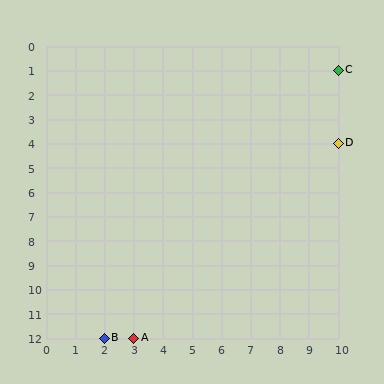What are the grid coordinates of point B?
Point B is at grid coordinates (2, 12).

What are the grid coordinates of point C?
Point C is at grid coordinates (10, 1).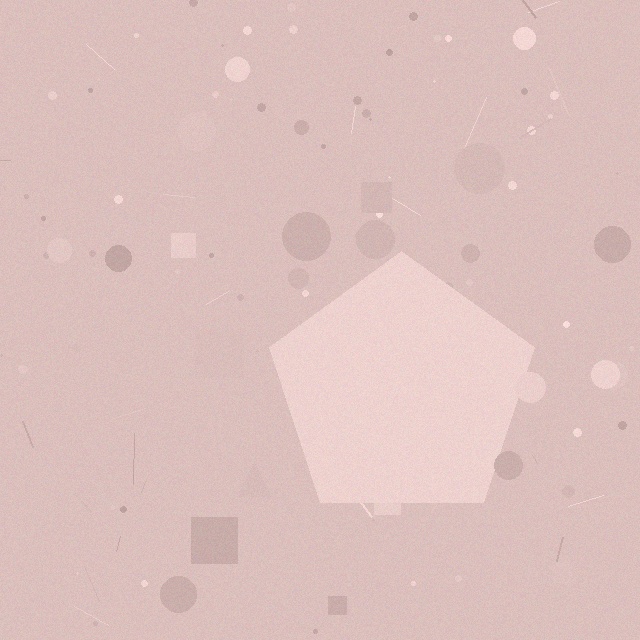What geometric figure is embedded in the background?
A pentagon is embedded in the background.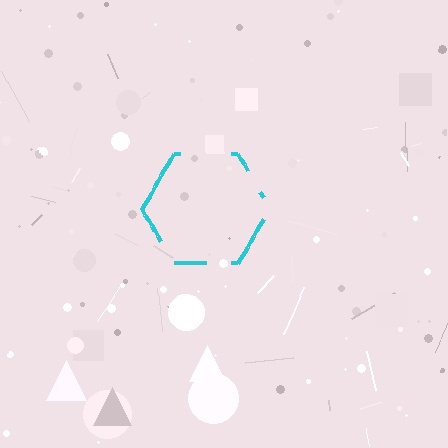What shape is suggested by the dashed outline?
The dashed outline suggests a hexagon.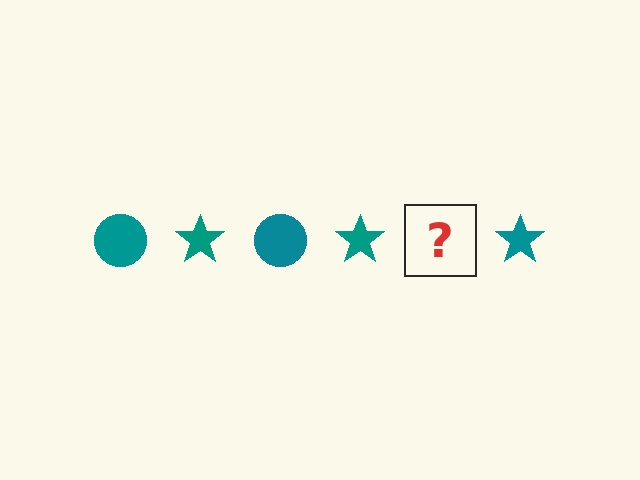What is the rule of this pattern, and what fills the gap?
The rule is that the pattern cycles through circle, star shapes in teal. The gap should be filled with a teal circle.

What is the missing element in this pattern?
The missing element is a teal circle.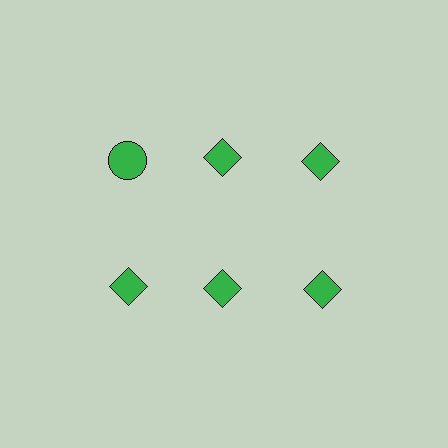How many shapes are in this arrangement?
There are 6 shapes arranged in a grid pattern.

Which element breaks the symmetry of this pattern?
The green circle in the top row, leftmost column breaks the symmetry. All other shapes are green diamonds.